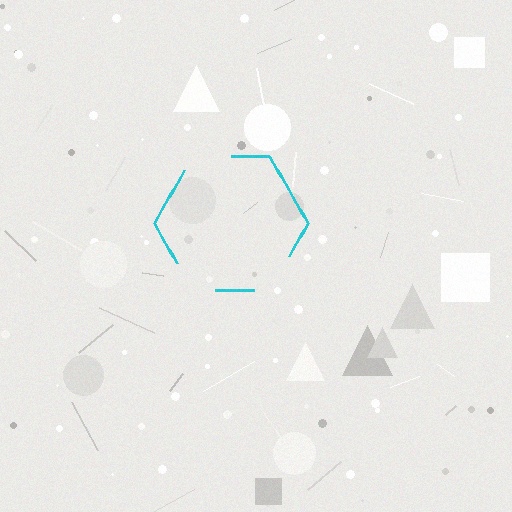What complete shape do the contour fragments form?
The contour fragments form a hexagon.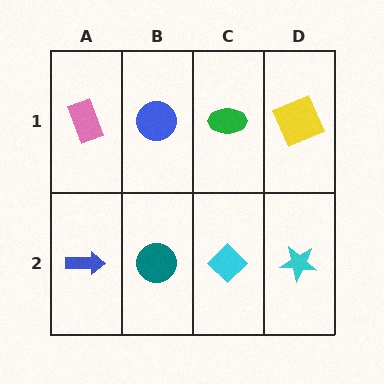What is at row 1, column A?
A pink rectangle.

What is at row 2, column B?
A teal circle.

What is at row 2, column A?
A blue arrow.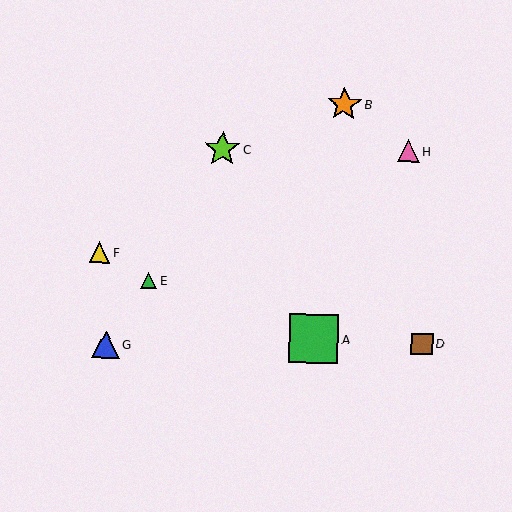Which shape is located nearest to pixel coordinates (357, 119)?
The orange star (labeled B) at (344, 104) is nearest to that location.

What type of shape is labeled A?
Shape A is a green square.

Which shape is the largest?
The green square (labeled A) is the largest.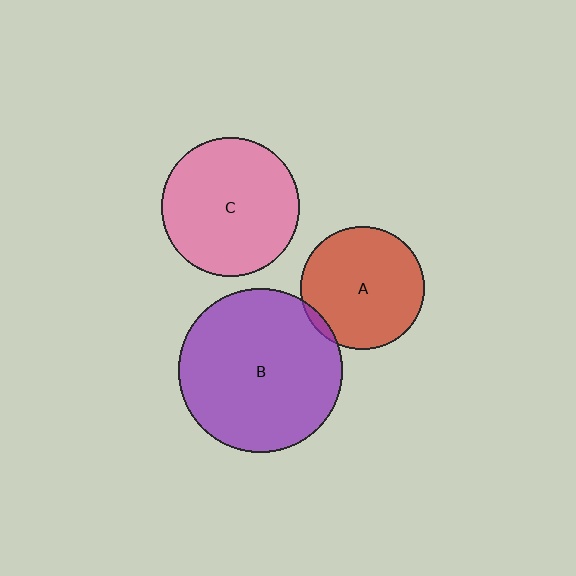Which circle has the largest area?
Circle B (purple).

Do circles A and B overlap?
Yes.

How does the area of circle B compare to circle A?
Approximately 1.8 times.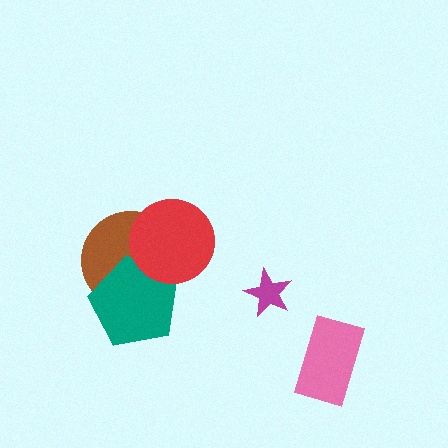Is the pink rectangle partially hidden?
No, no other shape covers it.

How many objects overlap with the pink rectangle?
0 objects overlap with the pink rectangle.